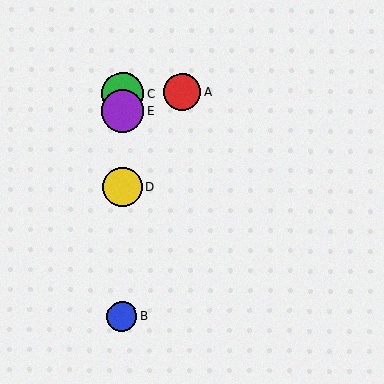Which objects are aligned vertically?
Objects B, C, D, E are aligned vertically.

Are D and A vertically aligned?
No, D is at x≈123 and A is at x≈182.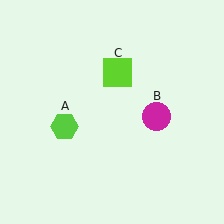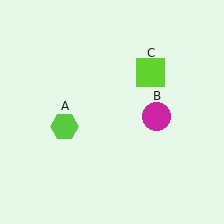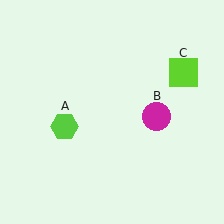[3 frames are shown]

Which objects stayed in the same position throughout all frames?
Lime hexagon (object A) and magenta circle (object B) remained stationary.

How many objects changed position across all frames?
1 object changed position: lime square (object C).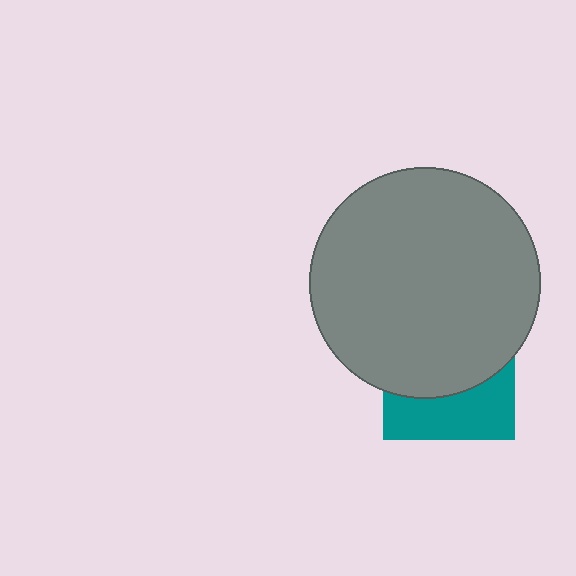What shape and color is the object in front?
The object in front is a gray circle.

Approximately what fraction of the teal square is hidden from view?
Roughly 62% of the teal square is hidden behind the gray circle.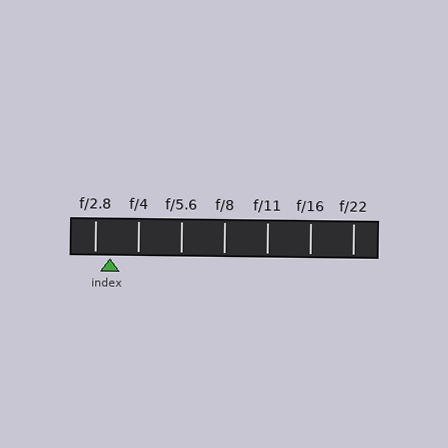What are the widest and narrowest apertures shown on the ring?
The widest aperture shown is f/2.8 and the narrowest is f/22.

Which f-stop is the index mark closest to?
The index mark is closest to f/2.8.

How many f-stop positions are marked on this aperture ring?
There are 7 f-stop positions marked.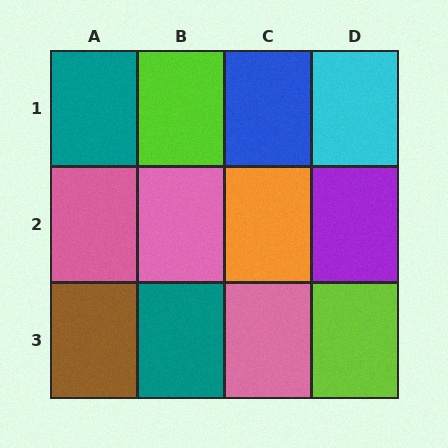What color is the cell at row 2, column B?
Pink.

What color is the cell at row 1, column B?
Lime.